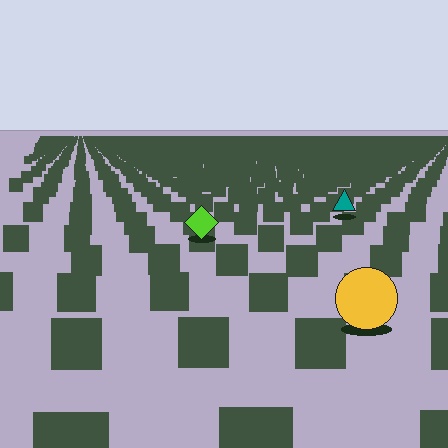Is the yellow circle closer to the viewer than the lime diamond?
Yes. The yellow circle is closer — you can tell from the texture gradient: the ground texture is coarser near it.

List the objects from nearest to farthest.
From nearest to farthest: the yellow circle, the lime diamond, the teal triangle.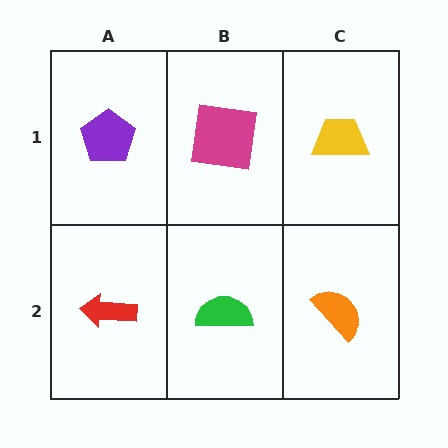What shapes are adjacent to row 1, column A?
A red arrow (row 2, column A), a magenta square (row 1, column B).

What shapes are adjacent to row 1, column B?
A green semicircle (row 2, column B), a purple pentagon (row 1, column A), a yellow trapezoid (row 1, column C).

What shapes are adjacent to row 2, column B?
A magenta square (row 1, column B), a red arrow (row 2, column A), an orange semicircle (row 2, column C).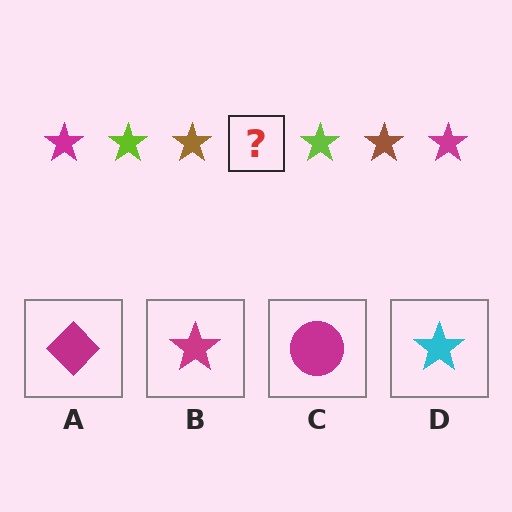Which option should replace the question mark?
Option B.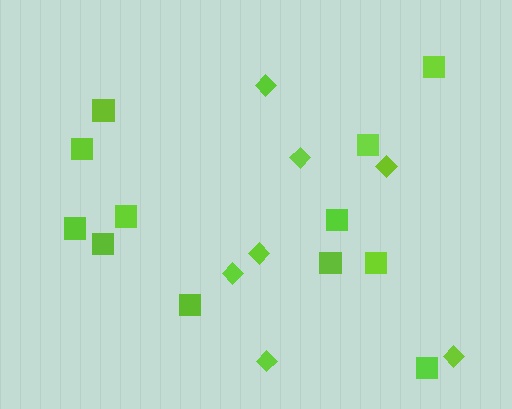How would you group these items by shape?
There are 2 groups: one group of squares (12) and one group of diamonds (7).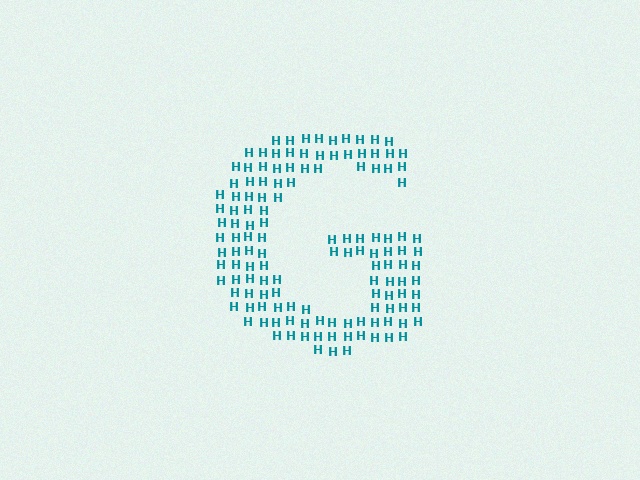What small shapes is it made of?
It is made of small letter H's.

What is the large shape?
The large shape is the letter G.